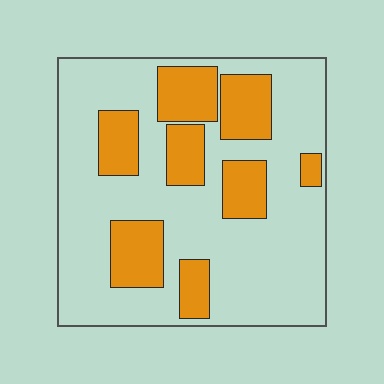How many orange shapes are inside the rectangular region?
8.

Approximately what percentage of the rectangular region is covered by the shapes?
Approximately 30%.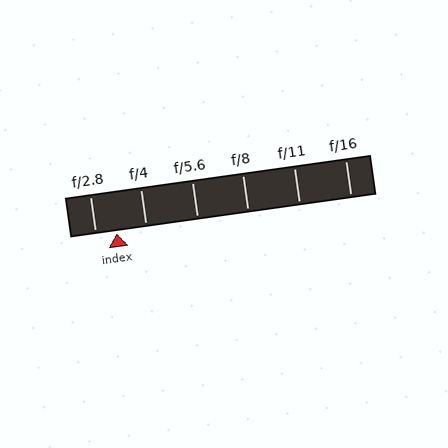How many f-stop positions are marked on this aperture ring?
There are 6 f-stop positions marked.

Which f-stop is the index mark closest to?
The index mark is closest to f/2.8.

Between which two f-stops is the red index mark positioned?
The index mark is between f/2.8 and f/4.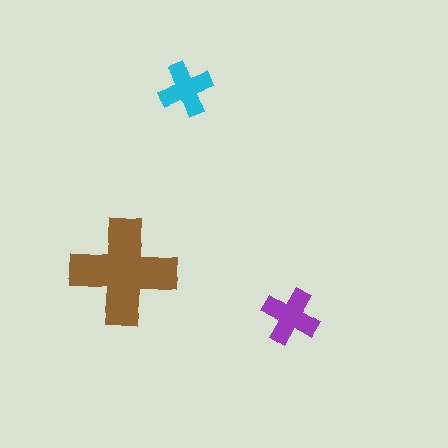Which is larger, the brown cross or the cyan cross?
The brown one.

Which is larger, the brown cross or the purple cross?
The brown one.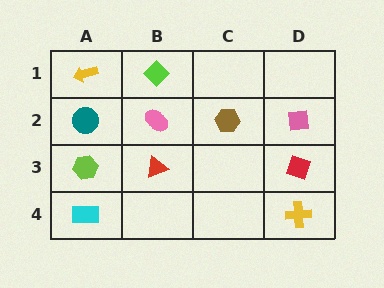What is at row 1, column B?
A lime diamond.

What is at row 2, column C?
A brown hexagon.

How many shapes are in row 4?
2 shapes.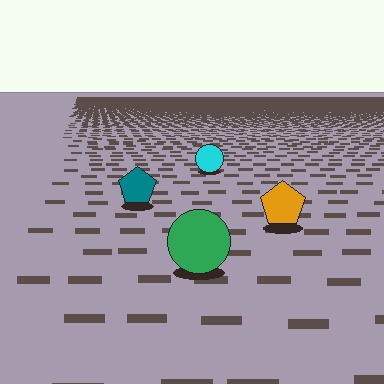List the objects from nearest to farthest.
From nearest to farthest: the green circle, the orange pentagon, the teal pentagon, the cyan circle.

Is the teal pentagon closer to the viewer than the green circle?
No. The green circle is closer — you can tell from the texture gradient: the ground texture is coarser near it.